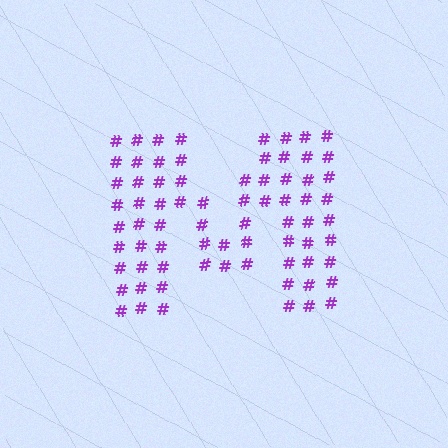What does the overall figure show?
The overall figure shows the letter M.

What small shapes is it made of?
It is made of small hash symbols.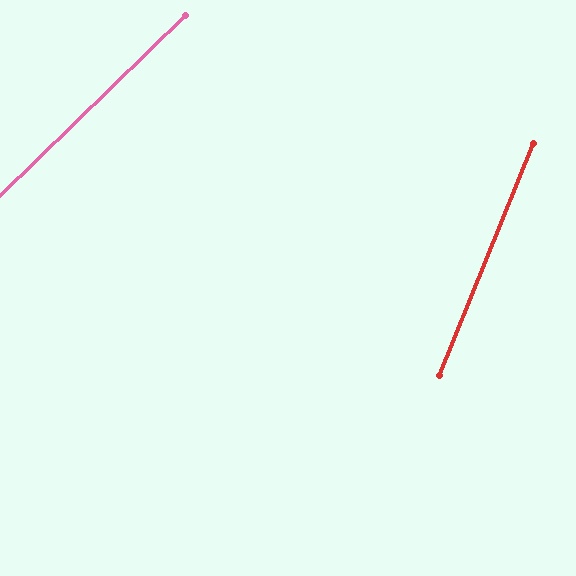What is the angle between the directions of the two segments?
Approximately 24 degrees.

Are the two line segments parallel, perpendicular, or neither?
Neither parallel nor perpendicular — they differ by about 24°.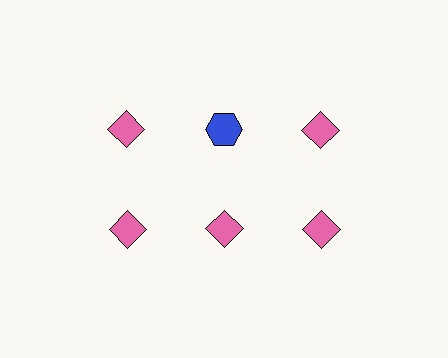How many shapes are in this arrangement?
There are 6 shapes arranged in a grid pattern.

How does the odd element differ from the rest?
It differs in both color (blue instead of pink) and shape (hexagon instead of diamond).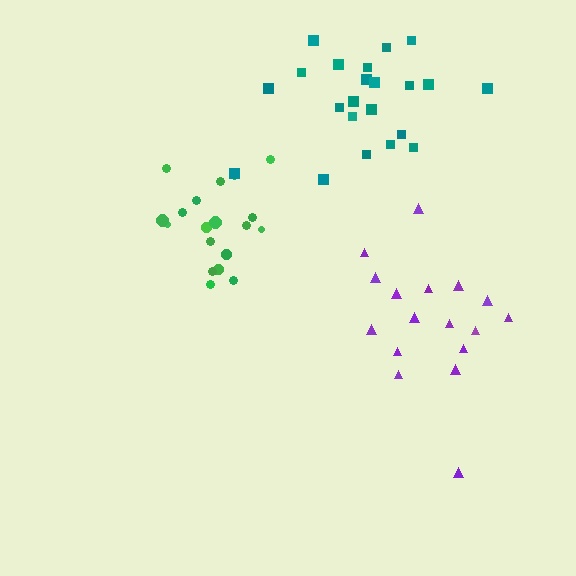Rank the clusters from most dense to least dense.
green, teal, purple.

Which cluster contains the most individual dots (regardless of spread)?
Teal (22).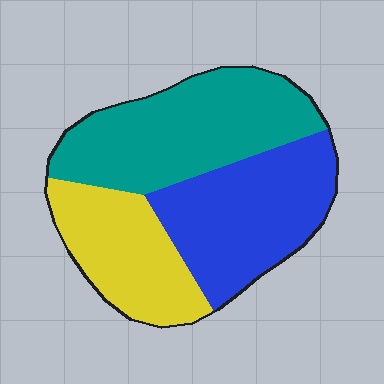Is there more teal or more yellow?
Teal.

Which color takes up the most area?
Teal, at roughly 40%.